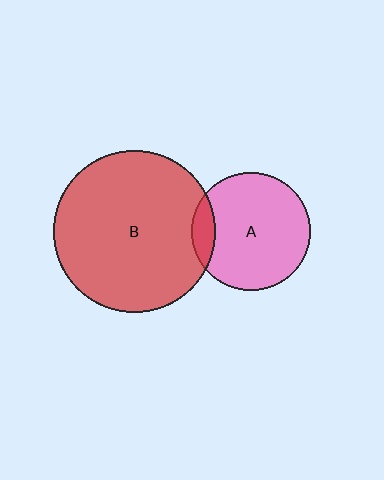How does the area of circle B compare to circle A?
Approximately 1.9 times.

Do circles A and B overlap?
Yes.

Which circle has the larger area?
Circle B (red).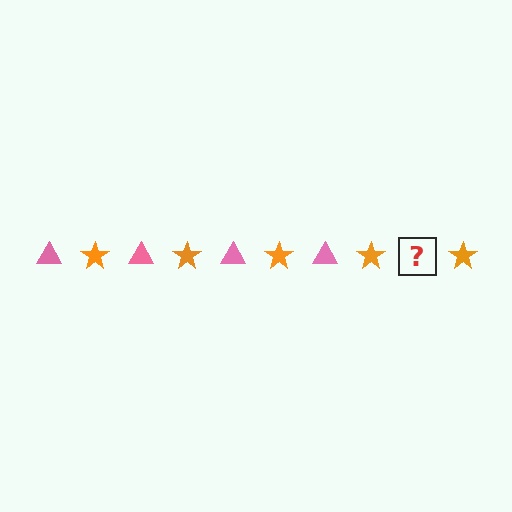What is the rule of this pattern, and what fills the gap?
The rule is that the pattern alternates between pink triangle and orange star. The gap should be filled with a pink triangle.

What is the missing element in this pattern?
The missing element is a pink triangle.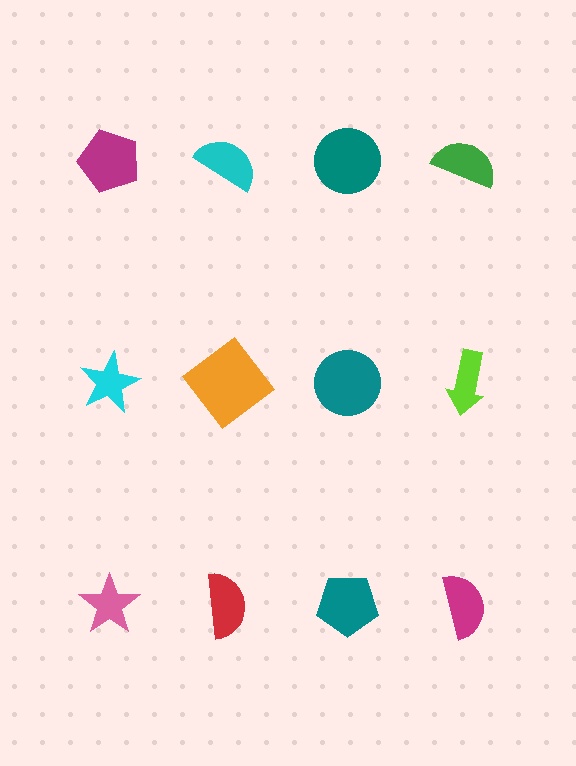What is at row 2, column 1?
A cyan star.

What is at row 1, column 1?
A magenta pentagon.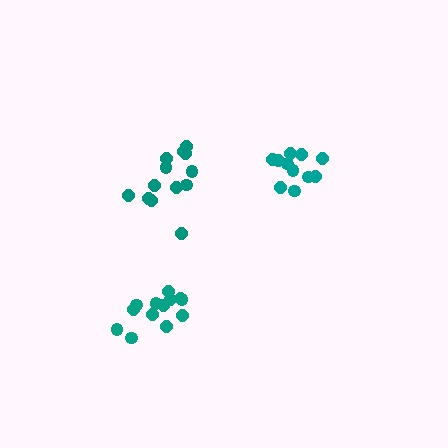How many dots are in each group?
Group 1: 13 dots, Group 2: 11 dots, Group 3: 13 dots (37 total).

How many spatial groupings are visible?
There are 3 spatial groupings.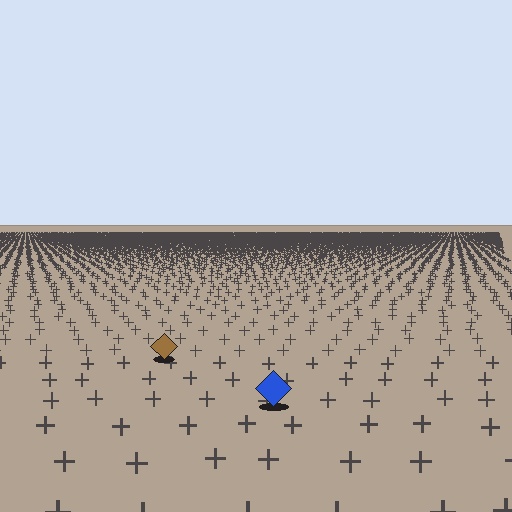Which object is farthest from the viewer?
The brown diamond is farthest from the viewer. It appears smaller and the ground texture around it is denser.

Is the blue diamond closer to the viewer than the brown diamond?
Yes. The blue diamond is closer — you can tell from the texture gradient: the ground texture is coarser near it.